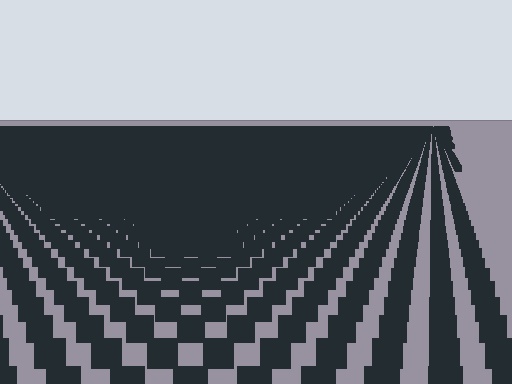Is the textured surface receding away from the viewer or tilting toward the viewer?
The surface is receding away from the viewer. Texture elements get smaller and denser toward the top.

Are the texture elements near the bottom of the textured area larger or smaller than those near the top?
Larger. Near the bottom, elements are closer to the viewer and appear at a bigger on-screen size.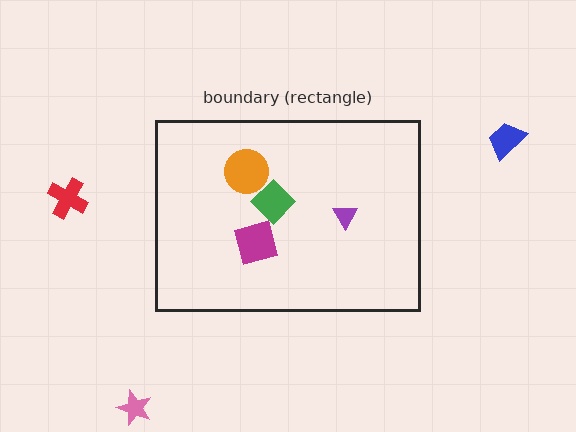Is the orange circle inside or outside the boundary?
Inside.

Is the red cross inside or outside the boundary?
Outside.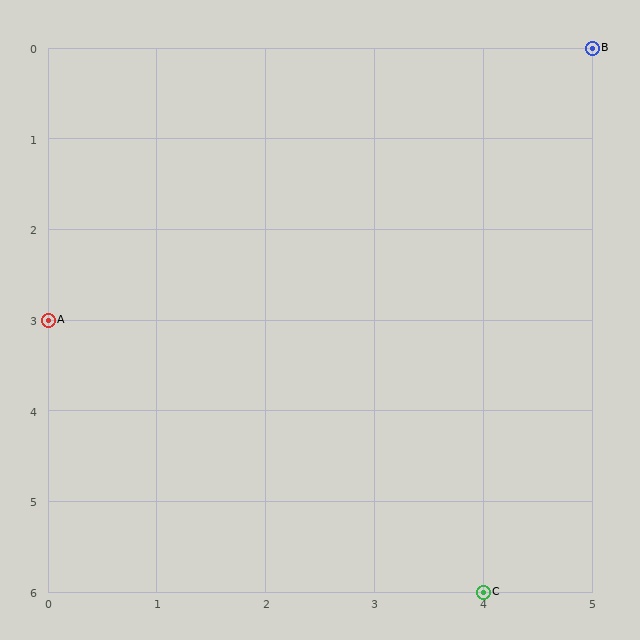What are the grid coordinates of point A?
Point A is at grid coordinates (0, 3).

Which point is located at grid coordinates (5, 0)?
Point B is at (5, 0).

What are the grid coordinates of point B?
Point B is at grid coordinates (5, 0).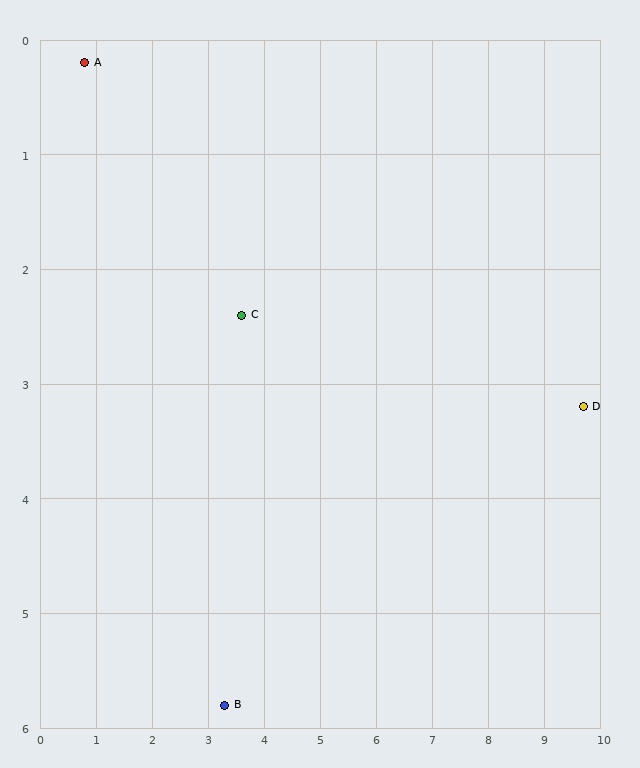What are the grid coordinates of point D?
Point D is at approximately (9.7, 3.2).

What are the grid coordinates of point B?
Point B is at approximately (3.3, 5.8).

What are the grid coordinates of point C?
Point C is at approximately (3.6, 2.4).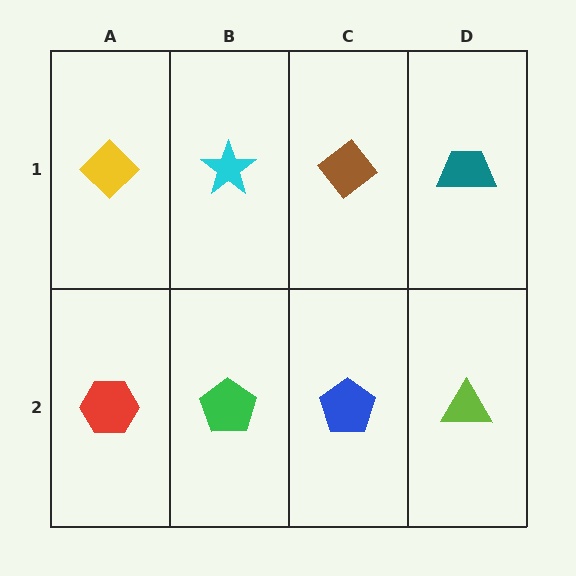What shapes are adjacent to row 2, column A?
A yellow diamond (row 1, column A), a green pentagon (row 2, column B).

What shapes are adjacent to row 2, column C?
A brown diamond (row 1, column C), a green pentagon (row 2, column B), a lime triangle (row 2, column D).